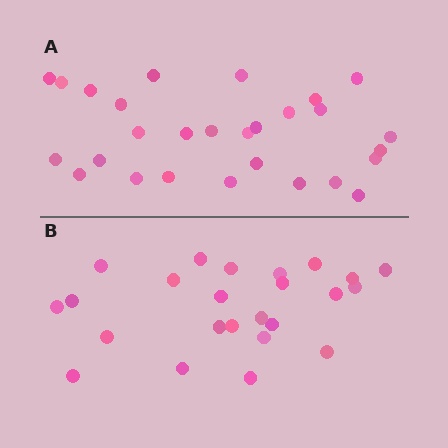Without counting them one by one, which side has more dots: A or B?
Region A (the top region) has more dots.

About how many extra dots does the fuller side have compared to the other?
Region A has about 4 more dots than region B.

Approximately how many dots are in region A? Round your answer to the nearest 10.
About 30 dots. (The exact count is 28, which rounds to 30.)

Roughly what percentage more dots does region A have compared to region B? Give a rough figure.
About 15% more.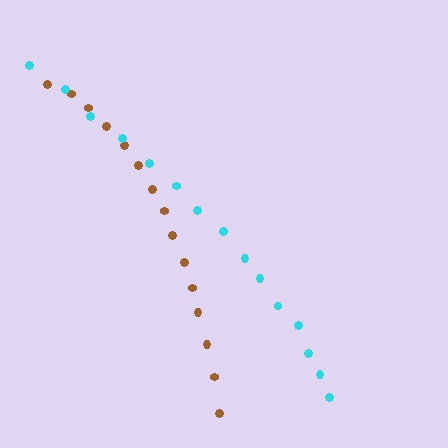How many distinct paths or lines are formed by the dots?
There are 2 distinct paths.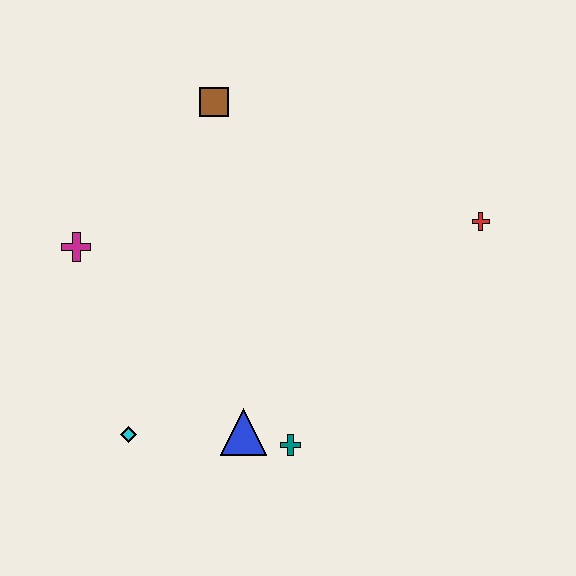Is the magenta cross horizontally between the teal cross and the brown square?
No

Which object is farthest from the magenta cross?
The red cross is farthest from the magenta cross.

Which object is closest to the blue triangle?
The teal cross is closest to the blue triangle.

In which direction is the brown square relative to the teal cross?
The brown square is above the teal cross.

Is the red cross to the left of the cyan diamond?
No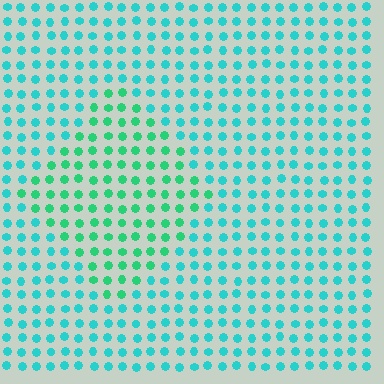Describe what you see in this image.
The image is filled with small cyan elements in a uniform arrangement. A diamond-shaped region is visible where the elements are tinted to a slightly different hue, forming a subtle color boundary.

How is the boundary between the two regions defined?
The boundary is defined purely by a slight shift in hue (about 30 degrees). Spacing, size, and orientation are identical on both sides.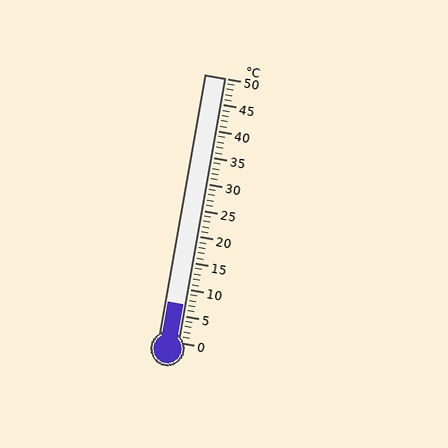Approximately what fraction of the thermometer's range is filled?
The thermometer is filled to approximately 15% of its range.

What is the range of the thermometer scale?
The thermometer scale ranges from 0°C to 50°C.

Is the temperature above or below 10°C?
The temperature is below 10°C.